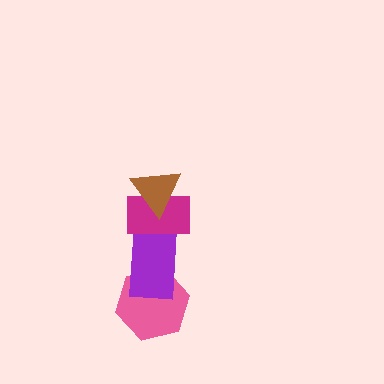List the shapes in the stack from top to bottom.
From top to bottom: the brown triangle, the magenta rectangle, the purple rectangle, the pink hexagon.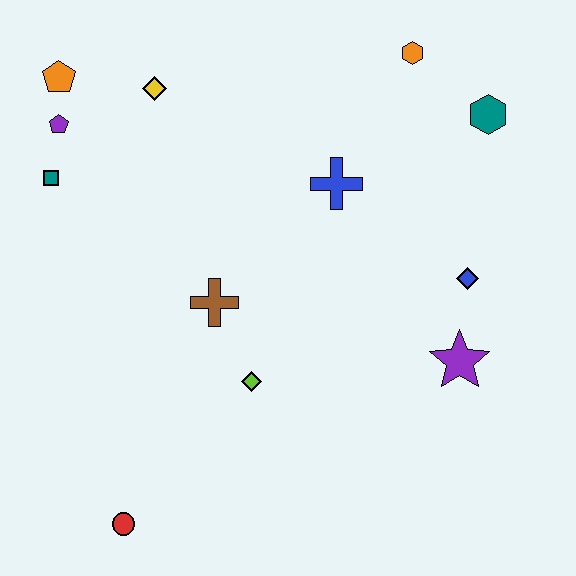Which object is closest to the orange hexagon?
The teal hexagon is closest to the orange hexagon.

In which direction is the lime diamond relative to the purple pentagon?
The lime diamond is below the purple pentagon.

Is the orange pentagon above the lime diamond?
Yes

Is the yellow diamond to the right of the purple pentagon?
Yes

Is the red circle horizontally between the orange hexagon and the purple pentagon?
Yes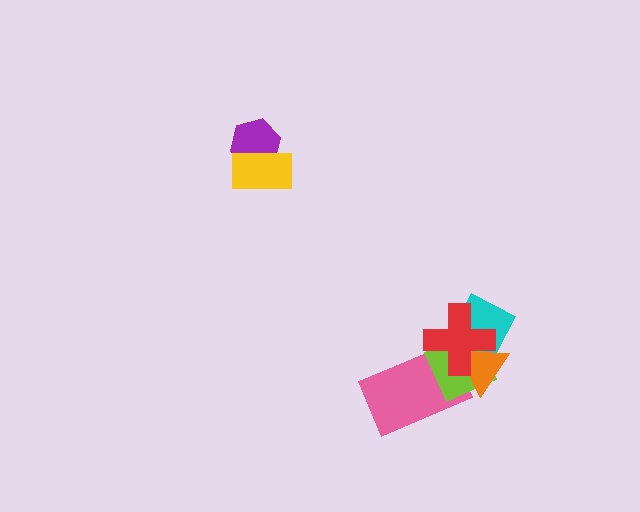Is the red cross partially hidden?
No, no other shape covers it.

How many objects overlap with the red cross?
4 objects overlap with the red cross.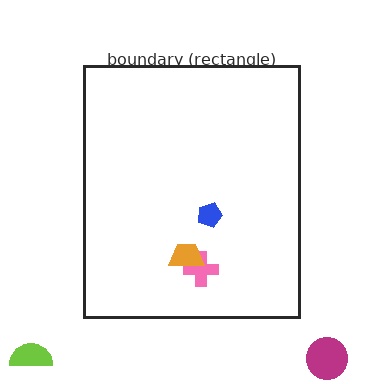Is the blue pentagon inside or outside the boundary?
Inside.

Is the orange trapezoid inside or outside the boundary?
Inside.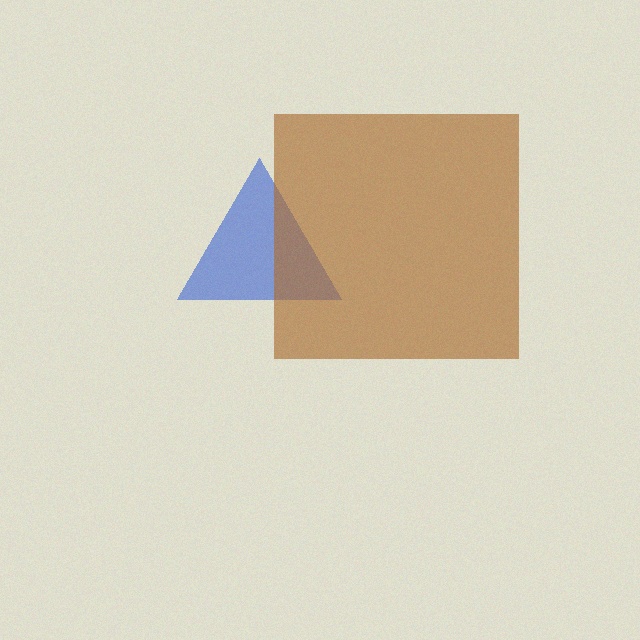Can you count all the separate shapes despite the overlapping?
Yes, there are 2 separate shapes.